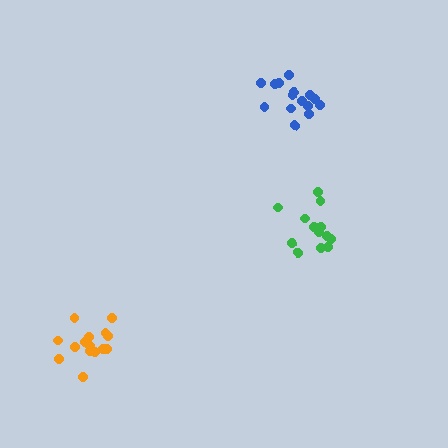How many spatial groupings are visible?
There are 3 spatial groupings.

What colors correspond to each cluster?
The clusters are colored: blue, orange, green.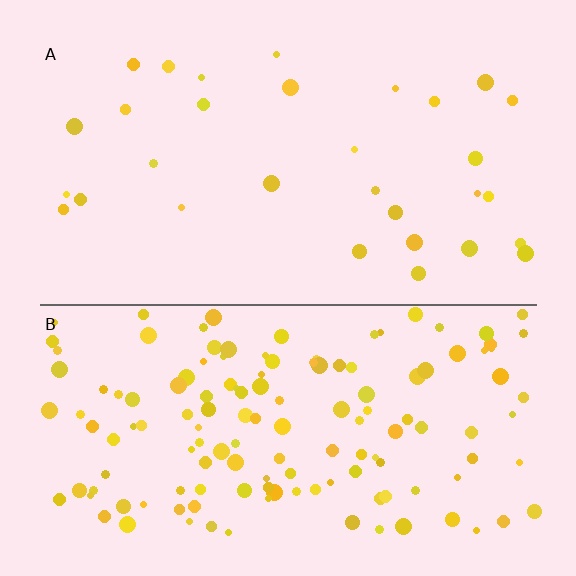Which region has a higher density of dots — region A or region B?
B (the bottom).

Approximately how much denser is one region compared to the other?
Approximately 4.6× — region B over region A.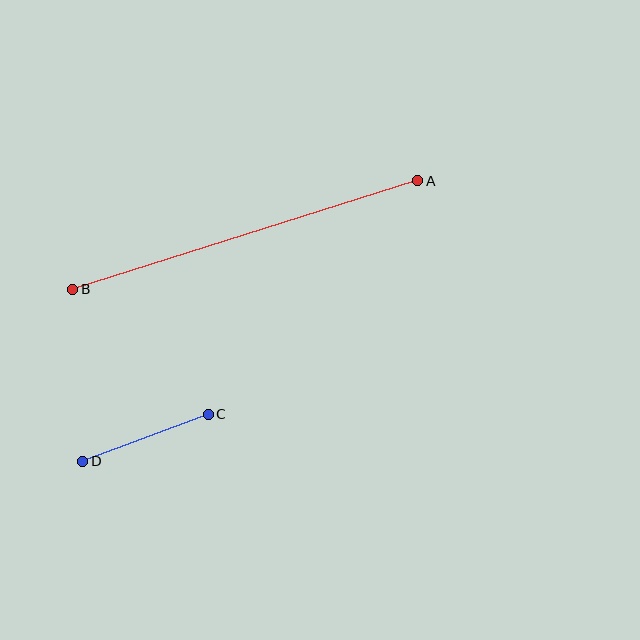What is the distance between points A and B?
The distance is approximately 362 pixels.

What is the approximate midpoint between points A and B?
The midpoint is at approximately (245, 235) pixels.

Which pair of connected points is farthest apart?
Points A and B are farthest apart.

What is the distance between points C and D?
The distance is approximately 134 pixels.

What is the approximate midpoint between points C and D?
The midpoint is at approximately (145, 438) pixels.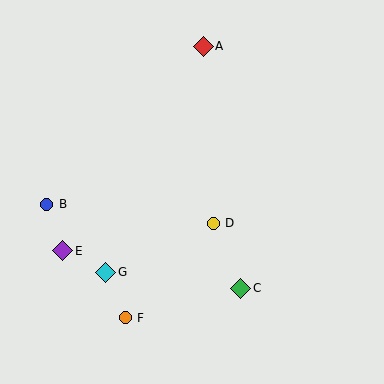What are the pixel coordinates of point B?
Point B is at (47, 204).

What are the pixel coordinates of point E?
Point E is at (63, 251).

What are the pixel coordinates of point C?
Point C is at (241, 288).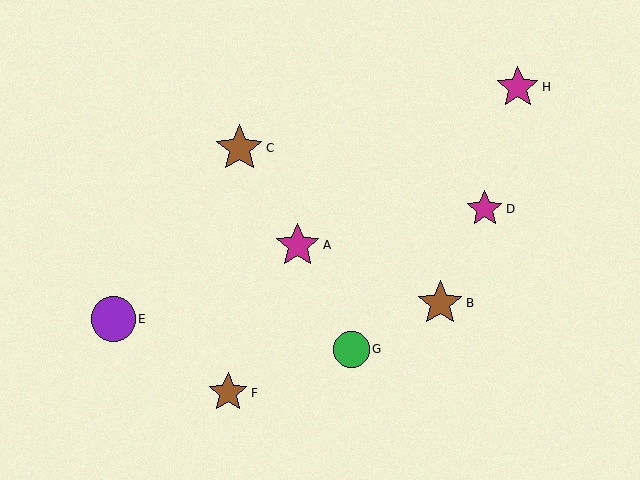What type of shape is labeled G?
Shape G is a green circle.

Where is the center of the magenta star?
The center of the magenta star is at (485, 209).